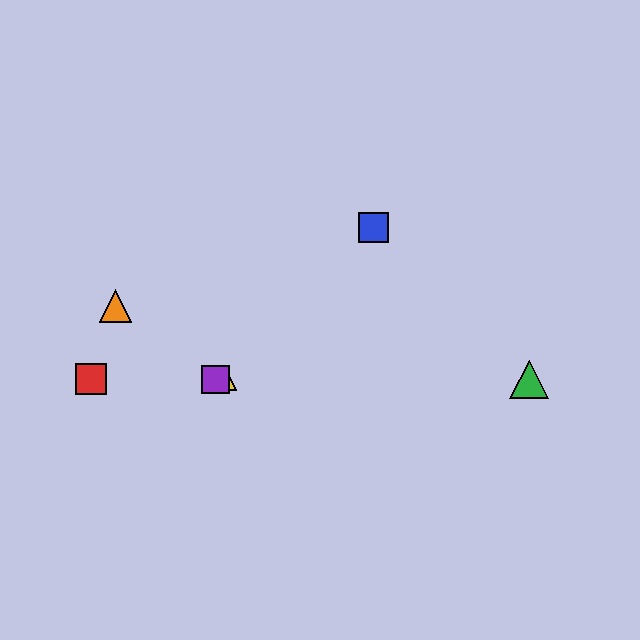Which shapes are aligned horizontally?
The red square, the green triangle, the yellow triangle, the purple square are aligned horizontally.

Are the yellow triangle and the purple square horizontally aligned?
Yes, both are at y≈379.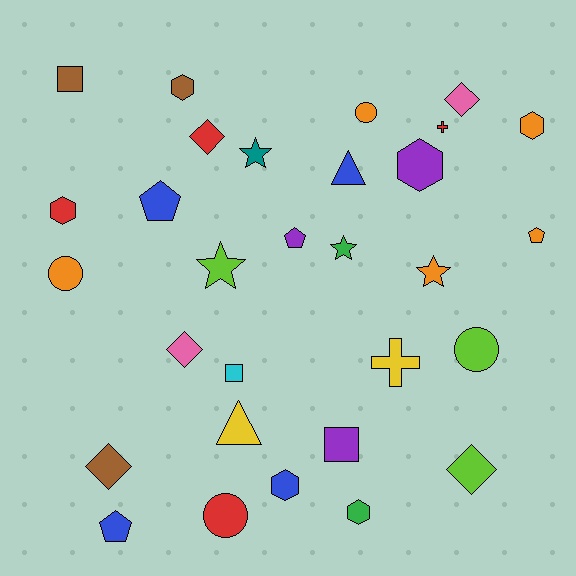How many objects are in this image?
There are 30 objects.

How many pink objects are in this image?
There are 2 pink objects.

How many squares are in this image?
There are 3 squares.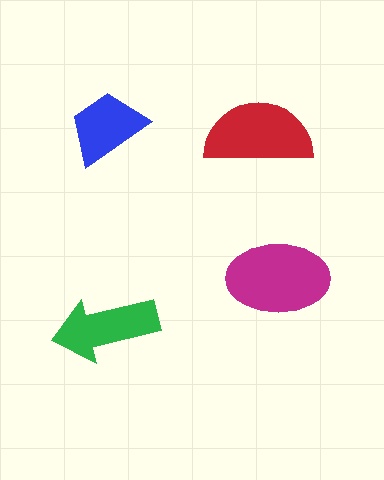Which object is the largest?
The magenta ellipse.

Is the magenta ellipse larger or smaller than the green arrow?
Larger.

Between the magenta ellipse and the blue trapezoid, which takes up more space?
The magenta ellipse.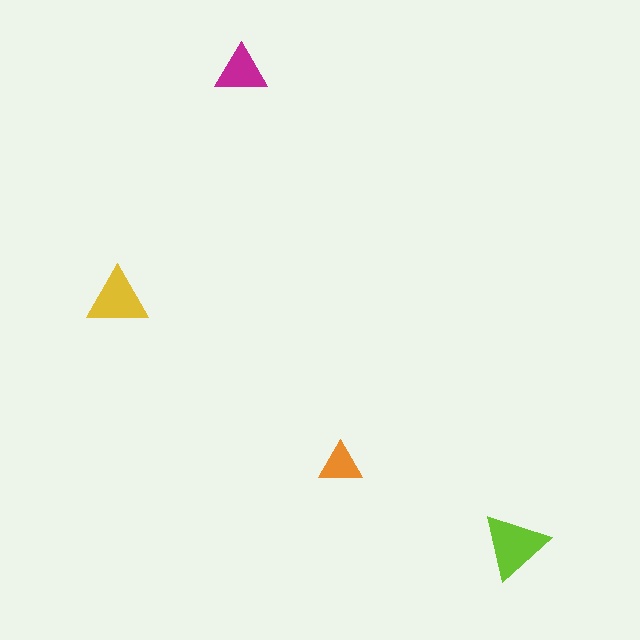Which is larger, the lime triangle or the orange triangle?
The lime one.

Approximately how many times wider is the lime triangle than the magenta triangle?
About 1.5 times wider.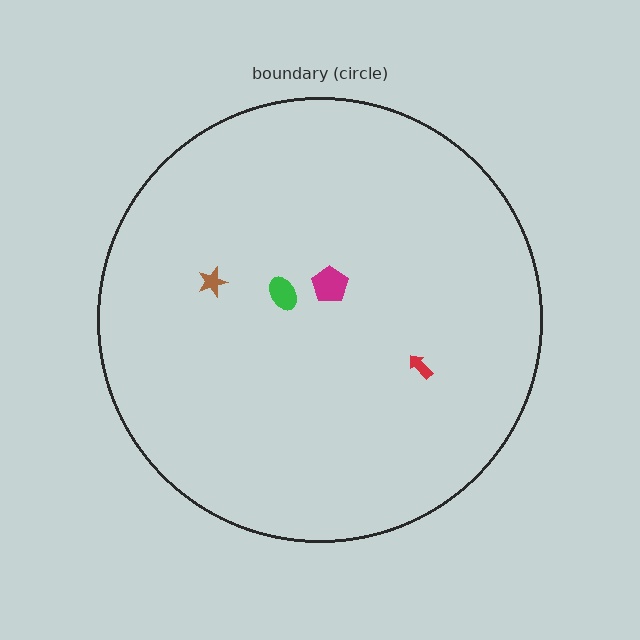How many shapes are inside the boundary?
4 inside, 0 outside.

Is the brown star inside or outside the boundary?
Inside.